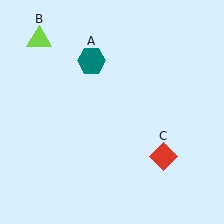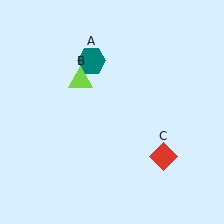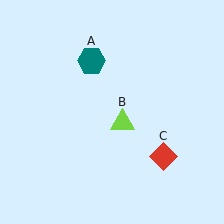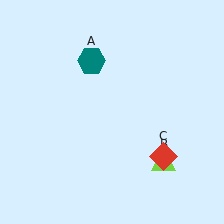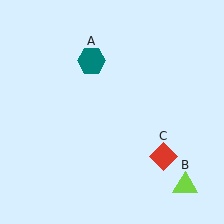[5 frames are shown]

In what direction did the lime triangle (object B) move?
The lime triangle (object B) moved down and to the right.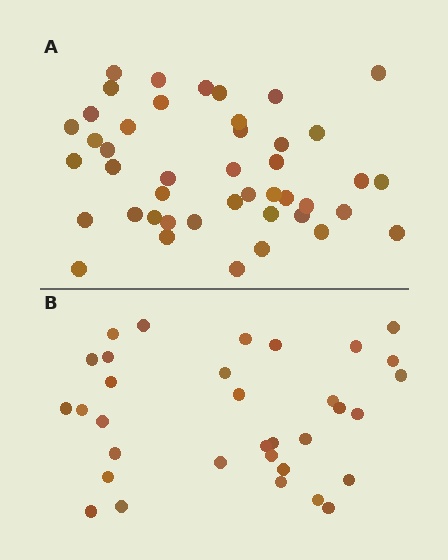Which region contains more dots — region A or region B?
Region A (the top region) has more dots.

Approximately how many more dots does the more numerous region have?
Region A has roughly 12 or so more dots than region B.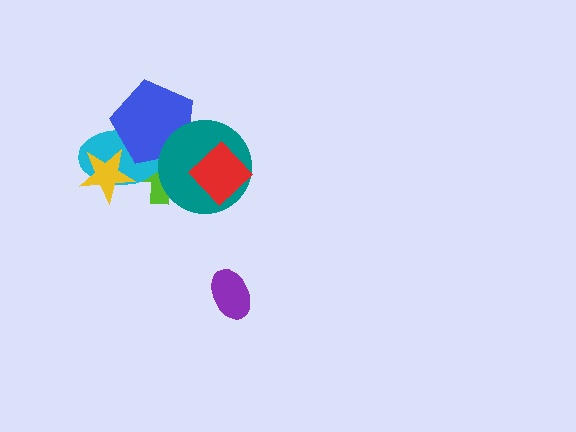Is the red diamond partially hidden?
No, no other shape covers it.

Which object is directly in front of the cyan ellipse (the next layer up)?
The yellow star is directly in front of the cyan ellipse.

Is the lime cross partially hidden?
Yes, it is partially covered by another shape.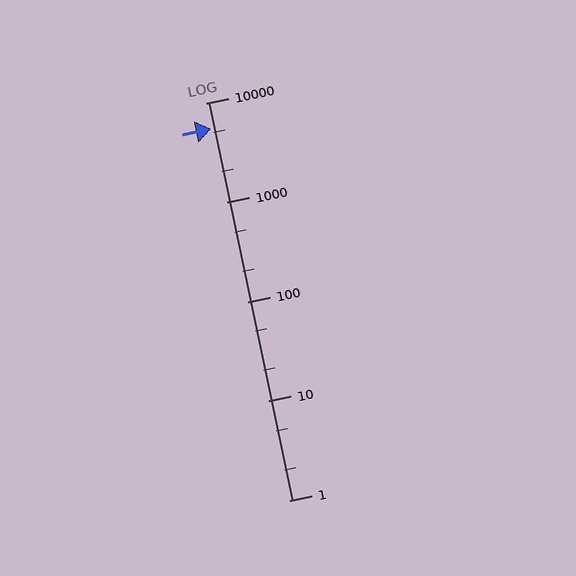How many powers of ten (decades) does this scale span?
The scale spans 4 decades, from 1 to 10000.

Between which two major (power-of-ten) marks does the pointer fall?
The pointer is between 1000 and 10000.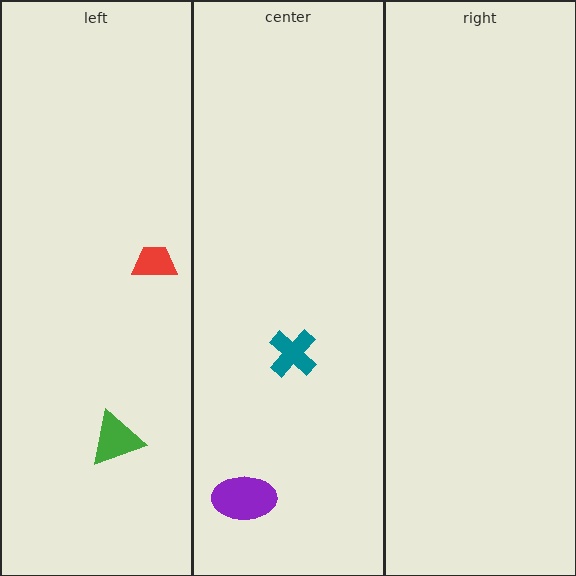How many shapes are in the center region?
2.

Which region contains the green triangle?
The left region.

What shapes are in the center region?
The teal cross, the purple ellipse.